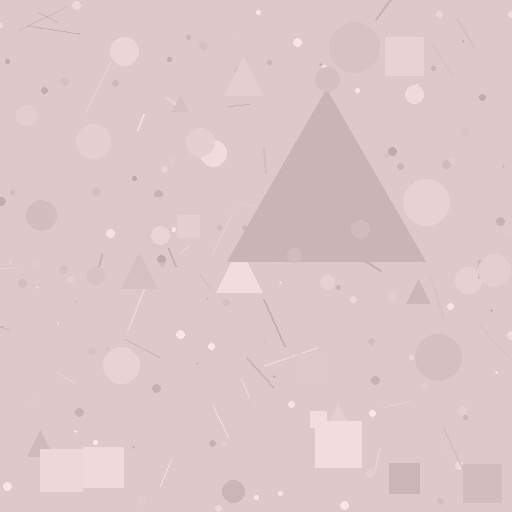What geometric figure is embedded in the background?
A triangle is embedded in the background.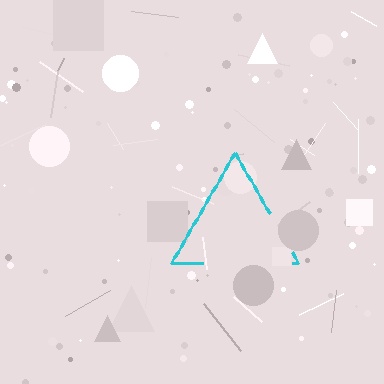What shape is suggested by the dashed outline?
The dashed outline suggests a triangle.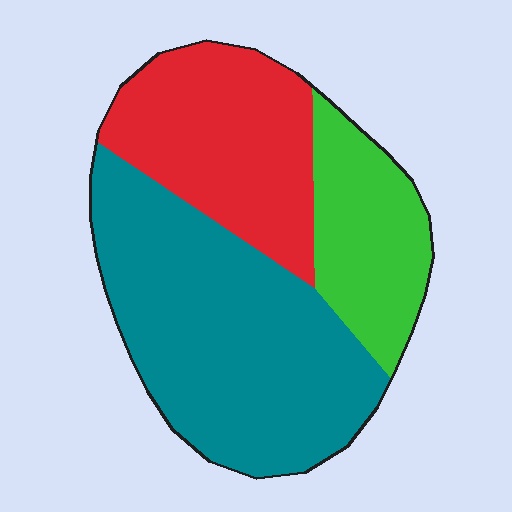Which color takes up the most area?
Teal, at roughly 50%.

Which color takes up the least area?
Green, at roughly 20%.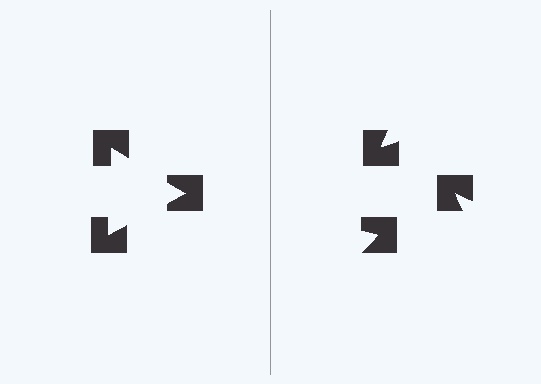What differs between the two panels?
The notched squares are positioned identically on both sides; only the wedge orientations differ. On the left they align to a triangle; on the right they are misaligned.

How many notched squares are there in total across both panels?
6 — 3 on each side.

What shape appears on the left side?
An illusory triangle.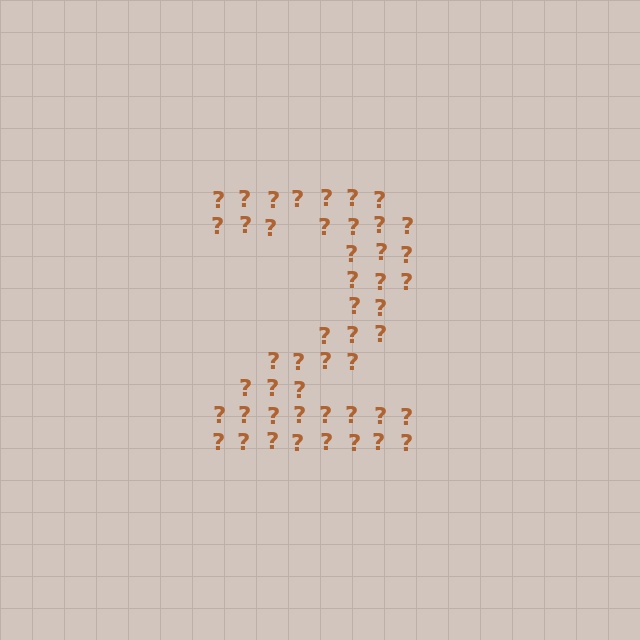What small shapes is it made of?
It is made of small question marks.